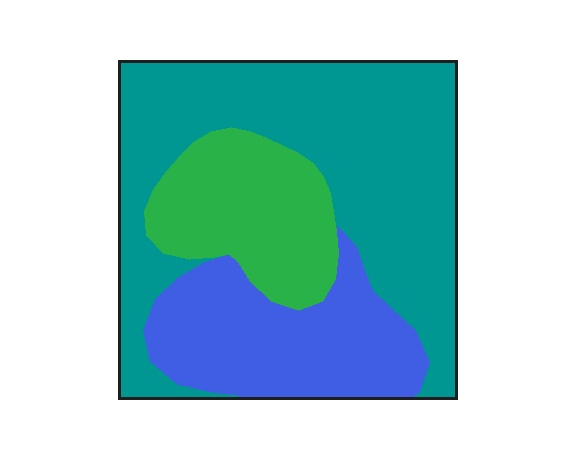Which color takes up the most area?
Teal, at roughly 55%.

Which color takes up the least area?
Green, at roughly 20%.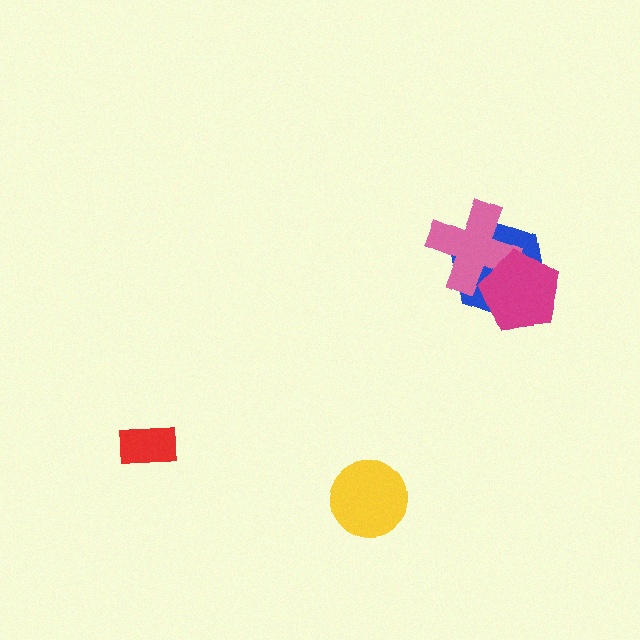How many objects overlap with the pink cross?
2 objects overlap with the pink cross.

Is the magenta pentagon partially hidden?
No, no other shape covers it.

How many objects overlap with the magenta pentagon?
2 objects overlap with the magenta pentagon.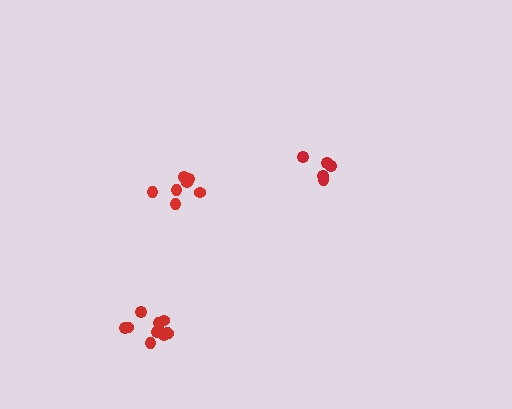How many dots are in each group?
Group 1: 7 dots, Group 2: 5 dots, Group 3: 11 dots (23 total).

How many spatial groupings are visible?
There are 3 spatial groupings.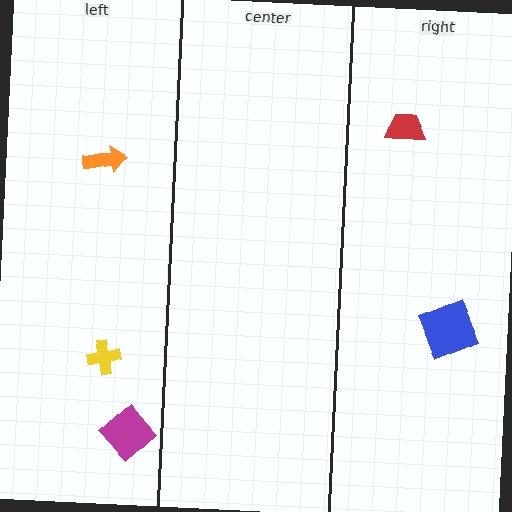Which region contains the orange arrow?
The left region.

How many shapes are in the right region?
2.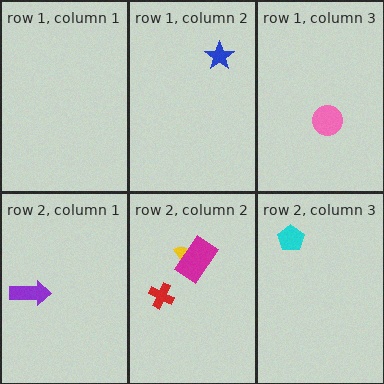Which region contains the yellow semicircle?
The row 2, column 2 region.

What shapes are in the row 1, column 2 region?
The blue star.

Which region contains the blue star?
The row 1, column 2 region.